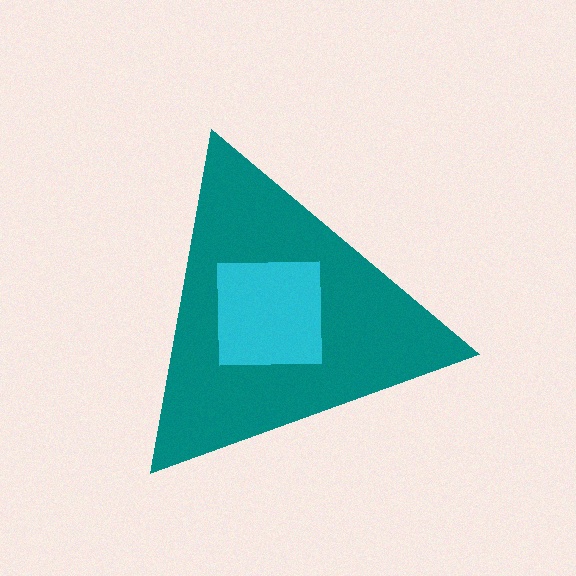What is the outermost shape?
The teal triangle.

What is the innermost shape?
The cyan square.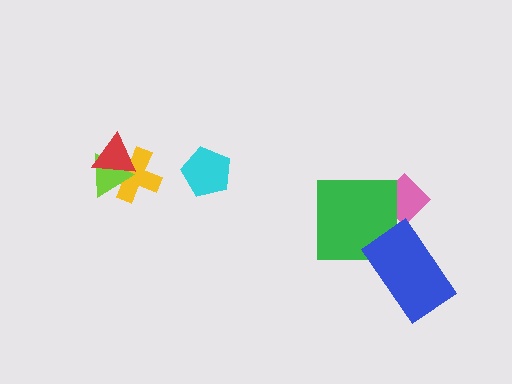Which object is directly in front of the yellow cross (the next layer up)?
The lime triangle is directly in front of the yellow cross.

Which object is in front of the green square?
The blue rectangle is in front of the green square.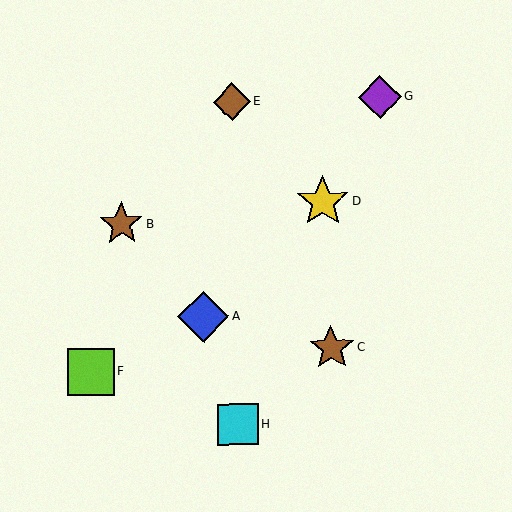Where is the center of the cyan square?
The center of the cyan square is at (238, 425).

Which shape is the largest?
The yellow star (labeled D) is the largest.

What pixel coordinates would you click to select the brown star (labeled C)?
Click at (331, 348) to select the brown star C.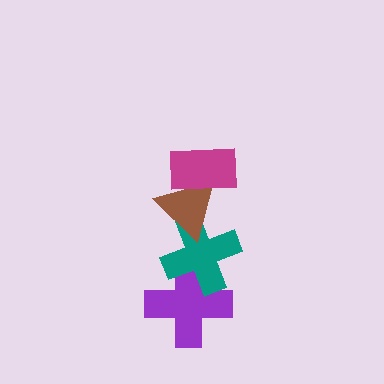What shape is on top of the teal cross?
The brown triangle is on top of the teal cross.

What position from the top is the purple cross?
The purple cross is 4th from the top.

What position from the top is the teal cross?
The teal cross is 3rd from the top.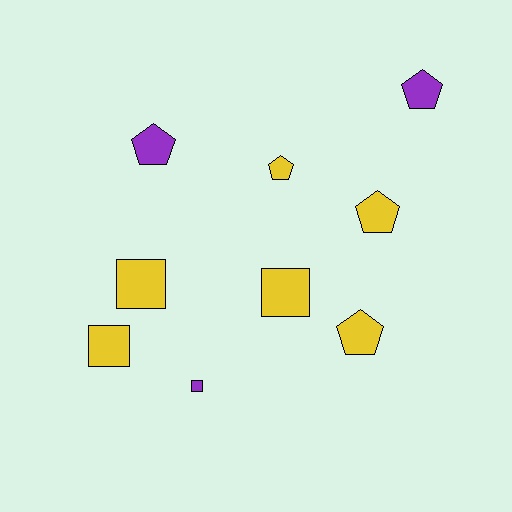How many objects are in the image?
There are 9 objects.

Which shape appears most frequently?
Pentagon, with 5 objects.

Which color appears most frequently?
Yellow, with 6 objects.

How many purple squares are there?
There is 1 purple square.